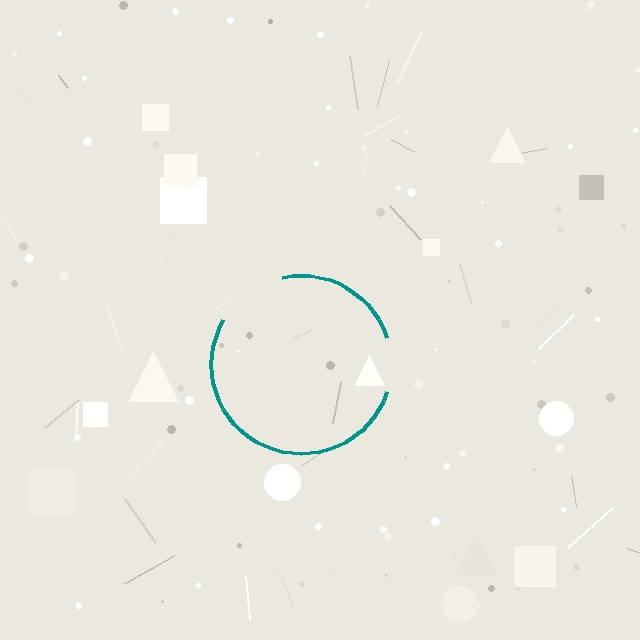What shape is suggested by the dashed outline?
The dashed outline suggests a circle.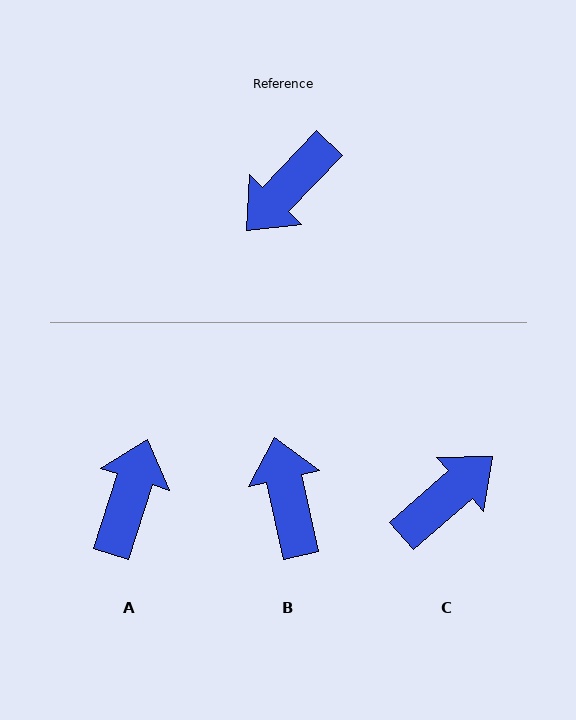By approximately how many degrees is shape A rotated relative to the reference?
Approximately 154 degrees clockwise.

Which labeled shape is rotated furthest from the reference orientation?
C, about 175 degrees away.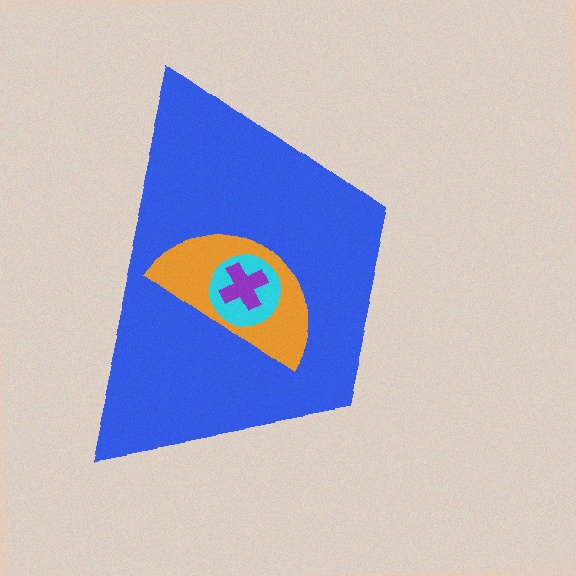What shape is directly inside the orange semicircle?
The cyan circle.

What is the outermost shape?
The blue trapezoid.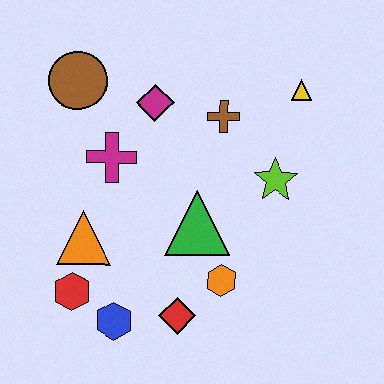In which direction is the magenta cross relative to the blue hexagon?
The magenta cross is above the blue hexagon.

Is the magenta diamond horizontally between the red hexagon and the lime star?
Yes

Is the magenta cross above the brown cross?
No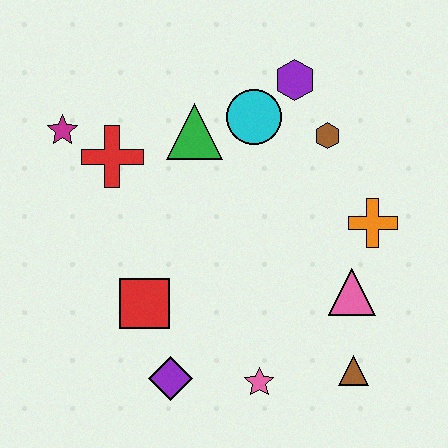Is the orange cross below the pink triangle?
No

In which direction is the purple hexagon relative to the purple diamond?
The purple hexagon is above the purple diamond.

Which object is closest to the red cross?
The magenta star is closest to the red cross.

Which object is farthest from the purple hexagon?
The purple diamond is farthest from the purple hexagon.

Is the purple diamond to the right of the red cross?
Yes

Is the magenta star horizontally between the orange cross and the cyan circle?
No